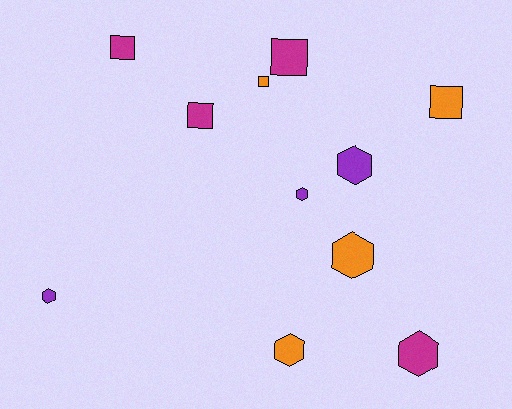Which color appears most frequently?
Magenta, with 4 objects.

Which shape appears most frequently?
Hexagon, with 6 objects.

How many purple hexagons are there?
There are 3 purple hexagons.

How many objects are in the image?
There are 11 objects.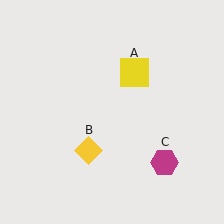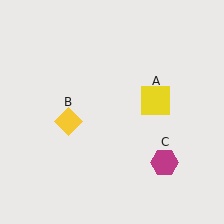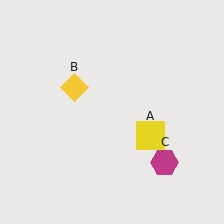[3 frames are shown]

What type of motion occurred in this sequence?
The yellow square (object A), yellow diamond (object B) rotated clockwise around the center of the scene.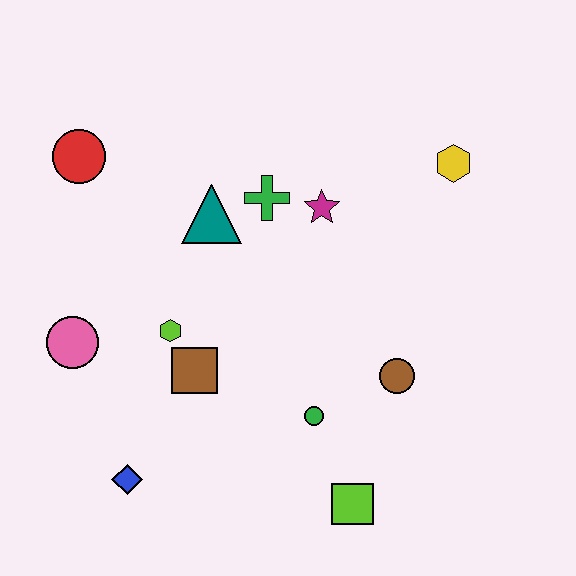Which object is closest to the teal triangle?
The green cross is closest to the teal triangle.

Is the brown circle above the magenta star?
No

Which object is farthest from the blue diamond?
The yellow hexagon is farthest from the blue diamond.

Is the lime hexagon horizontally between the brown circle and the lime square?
No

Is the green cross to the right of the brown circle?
No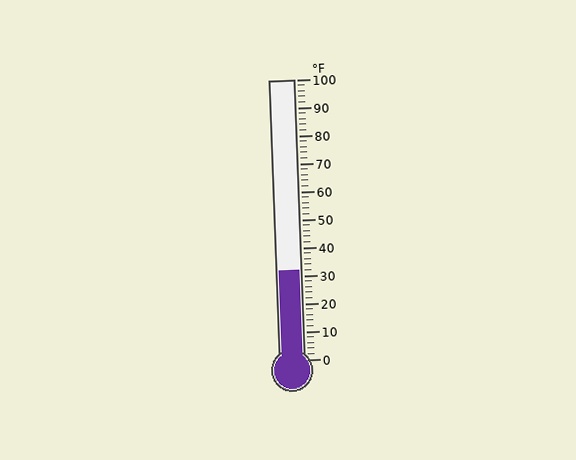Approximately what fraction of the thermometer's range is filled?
The thermometer is filled to approximately 30% of its range.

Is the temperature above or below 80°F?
The temperature is below 80°F.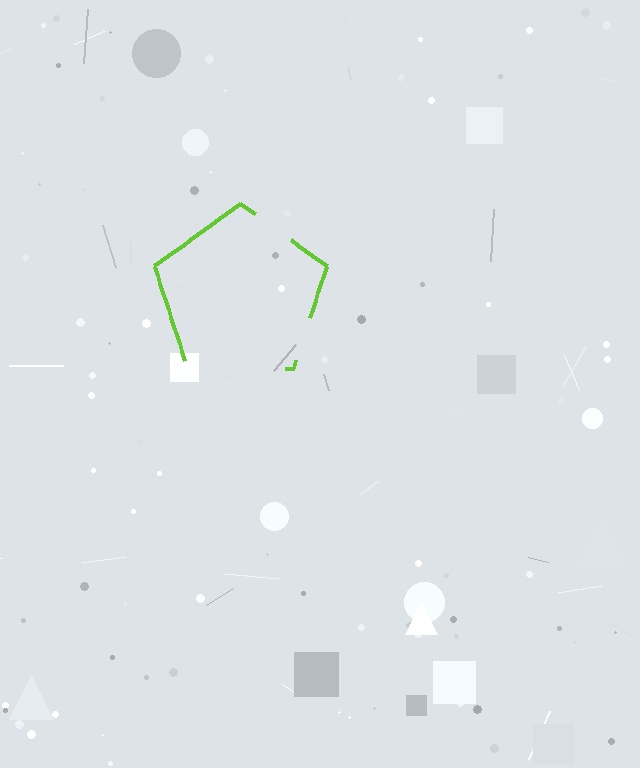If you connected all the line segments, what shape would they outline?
They would outline a pentagon.